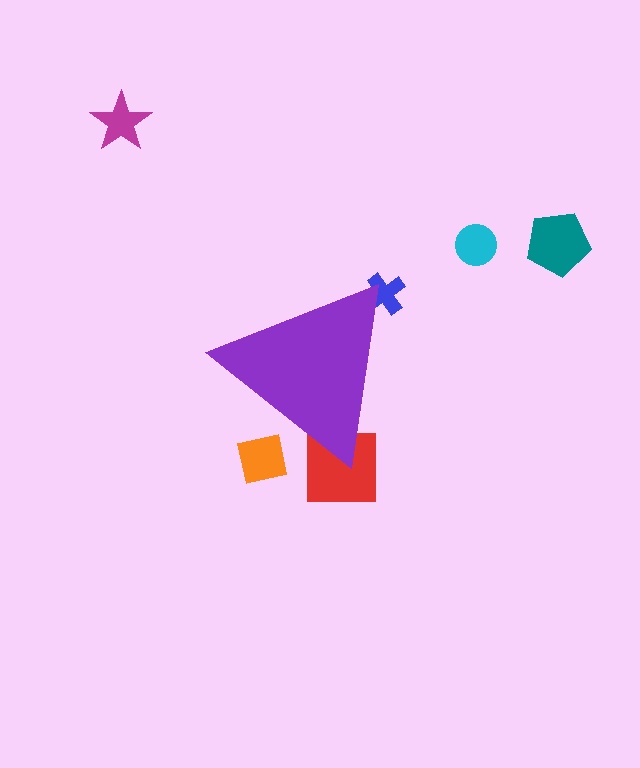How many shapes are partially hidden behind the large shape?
3 shapes are partially hidden.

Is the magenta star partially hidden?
No, the magenta star is fully visible.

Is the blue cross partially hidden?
Yes, the blue cross is partially hidden behind the purple triangle.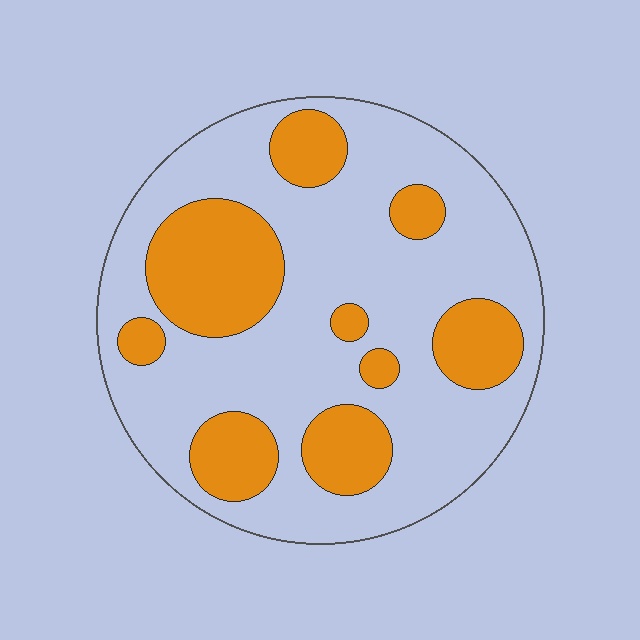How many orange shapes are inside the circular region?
9.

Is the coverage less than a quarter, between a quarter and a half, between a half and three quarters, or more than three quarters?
Between a quarter and a half.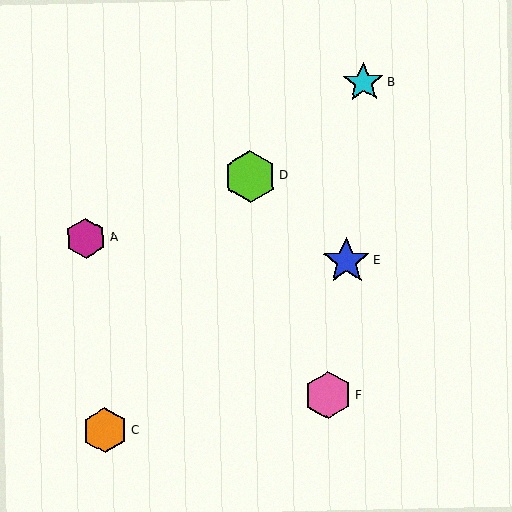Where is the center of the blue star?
The center of the blue star is at (346, 261).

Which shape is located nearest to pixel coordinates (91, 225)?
The magenta hexagon (labeled A) at (86, 238) is nearest to that location.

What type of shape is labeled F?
Shape F is a pink hexagon.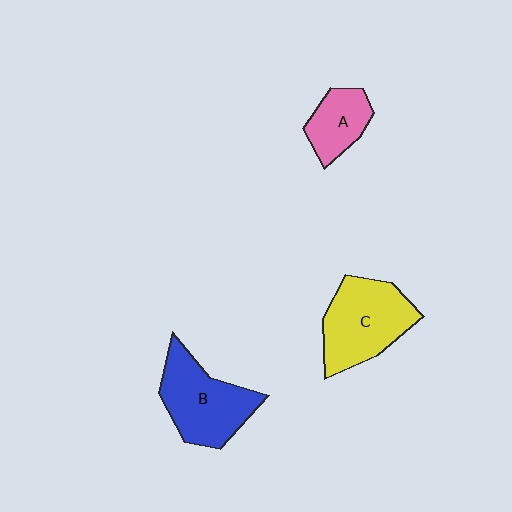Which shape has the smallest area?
Shape A (pink).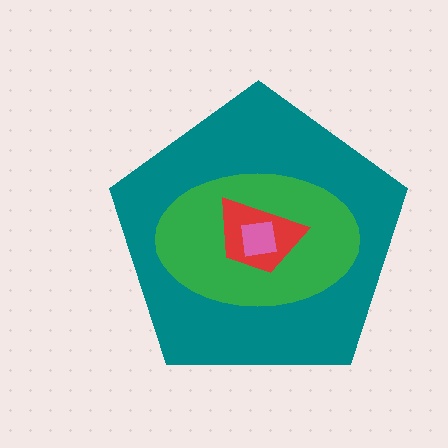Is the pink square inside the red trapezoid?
Yes.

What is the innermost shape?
The pink square.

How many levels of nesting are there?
4.